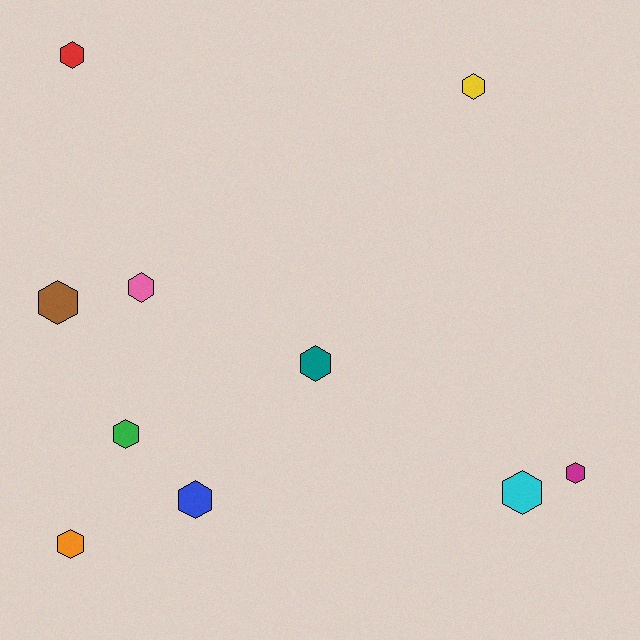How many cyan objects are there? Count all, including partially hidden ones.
There is 1 cyan object.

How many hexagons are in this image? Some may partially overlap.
There are 10 hexagons.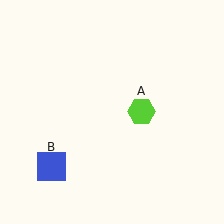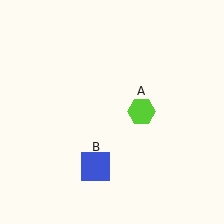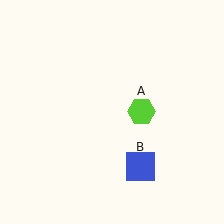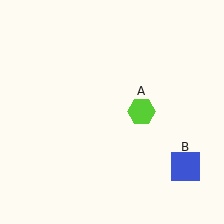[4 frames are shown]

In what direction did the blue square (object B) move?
The blue square (object B) moved right.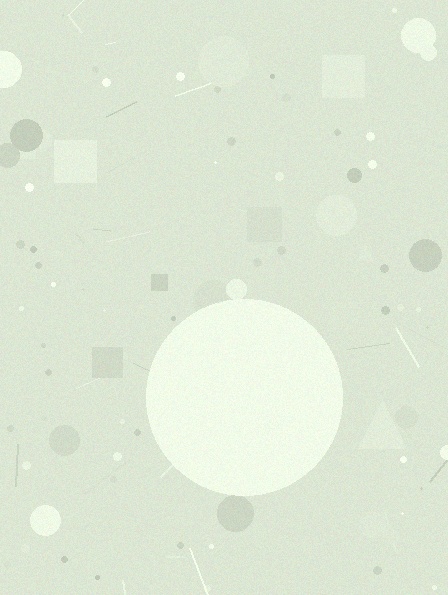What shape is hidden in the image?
A circle is hidden in the image.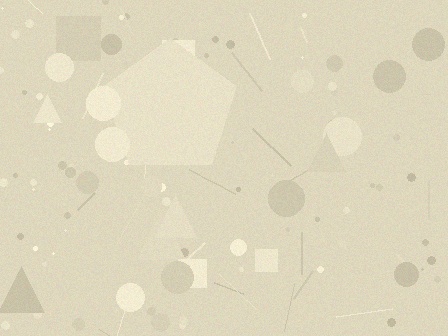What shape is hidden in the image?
A pentagon is hidden in the image.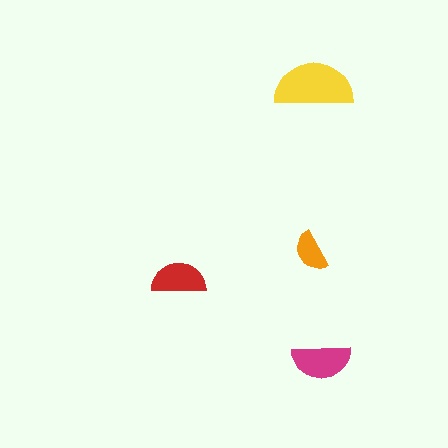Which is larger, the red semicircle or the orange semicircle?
The red one.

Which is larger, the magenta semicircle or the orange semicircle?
The magenta one.